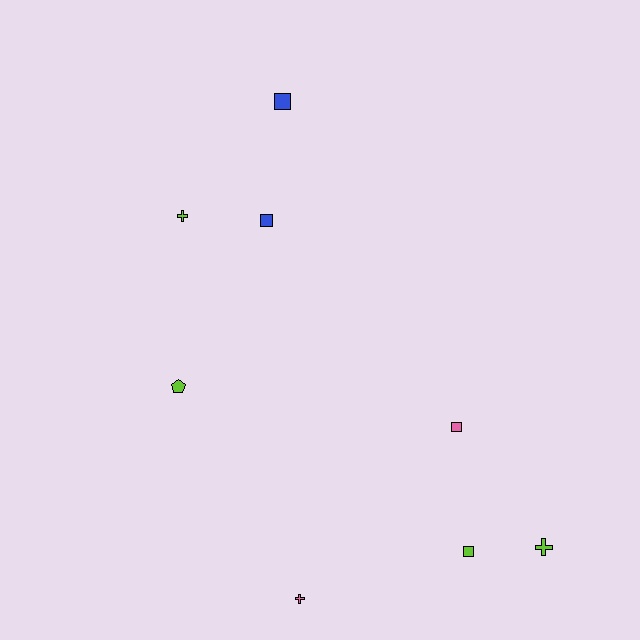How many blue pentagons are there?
There are no blue pentagons.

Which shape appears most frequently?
Square, with 4 objects.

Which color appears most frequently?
Lime, with 4 objects.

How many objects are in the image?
There are 8 objects.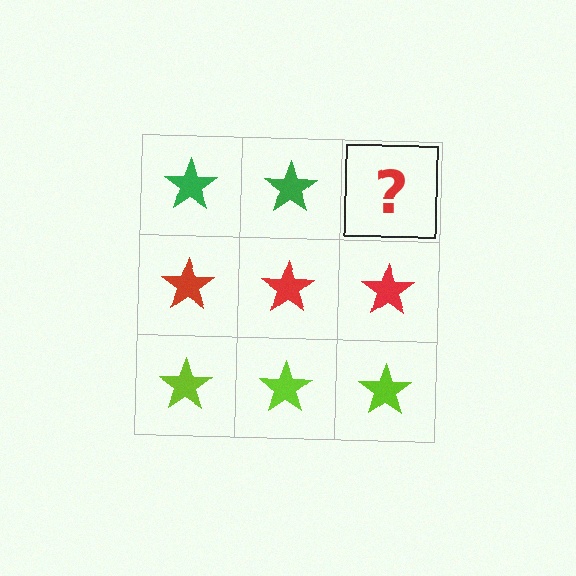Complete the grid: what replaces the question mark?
The question mark should be replaced with a green star.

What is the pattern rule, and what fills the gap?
The rule is that each row has a consistent color. The gap should be filled with a green star.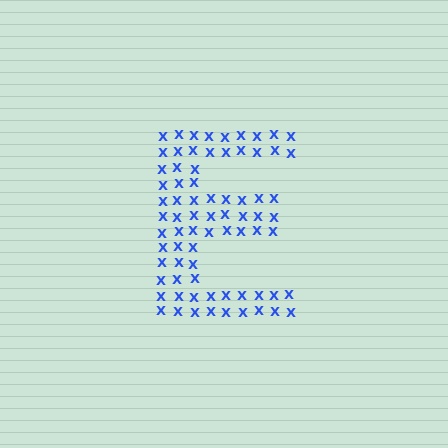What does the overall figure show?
The overall figure shows the letter E.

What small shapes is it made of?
It is made of small letter X's.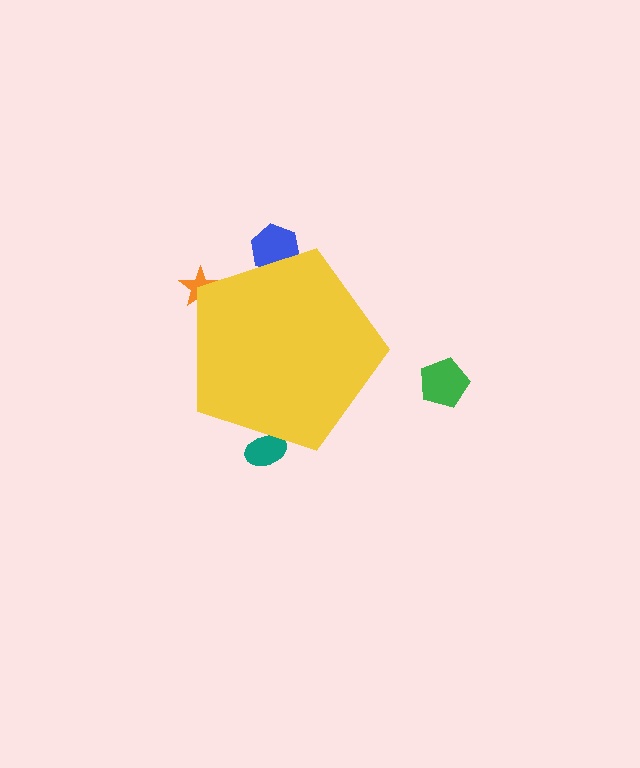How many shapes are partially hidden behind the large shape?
3 shapes are partially hidden.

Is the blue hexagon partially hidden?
Yes, the blue hexagon is partially hidden behind the yellow pentagon.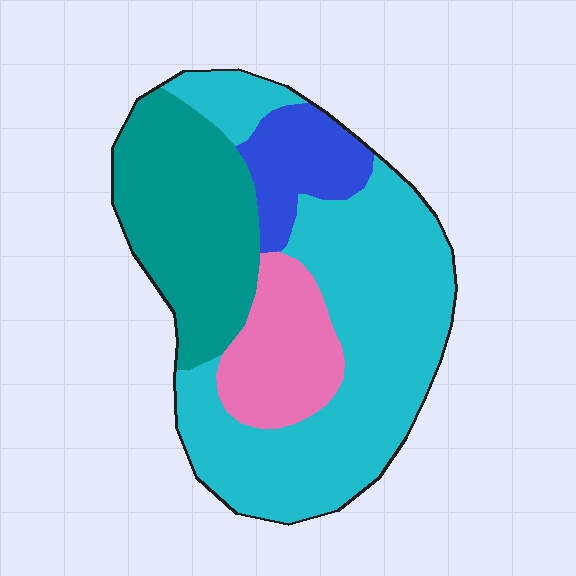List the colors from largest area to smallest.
From largest to smallest: cyan, teal, pink, blue.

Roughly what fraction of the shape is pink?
Pink takes up about one eighth (1/8) of the shape.